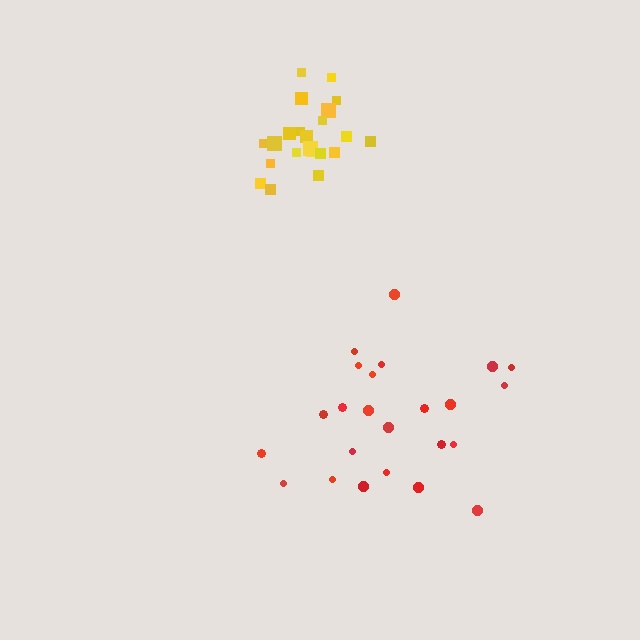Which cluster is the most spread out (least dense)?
Red.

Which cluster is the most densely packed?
Yellow.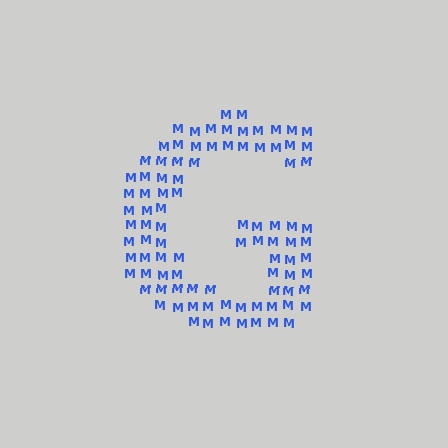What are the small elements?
The small elements are letter M's.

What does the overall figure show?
The overall figure shows the letter G.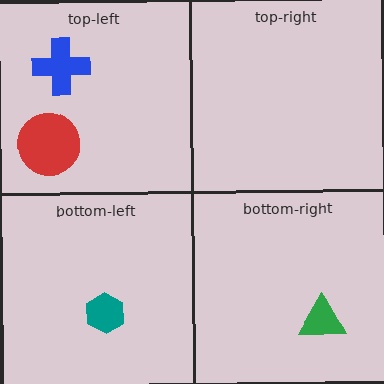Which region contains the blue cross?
The top-left region.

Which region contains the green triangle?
The bottom-right region.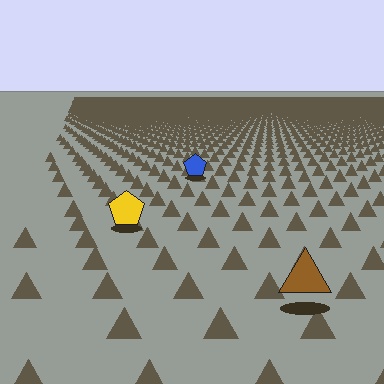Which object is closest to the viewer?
The brown triangle is closest. The texture marks near it are larger and more spread out.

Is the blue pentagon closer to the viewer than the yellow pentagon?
No. The yellow pentagon is closer — you can tell from the texture gradient: the ground texture is coarser near it.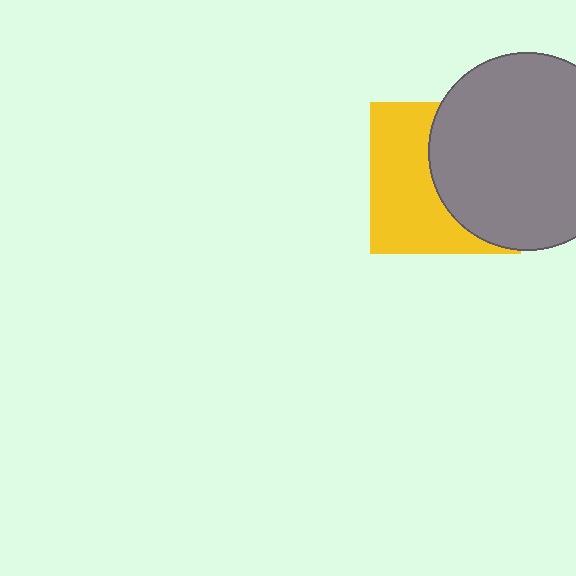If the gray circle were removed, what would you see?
You would see the complete yellow square.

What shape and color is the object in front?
The object in front is a gray circle.